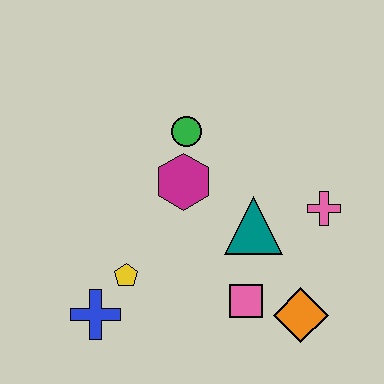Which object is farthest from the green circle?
The orange diamond is farthest from the green circle.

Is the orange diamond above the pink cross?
No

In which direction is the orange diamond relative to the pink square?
The orange diamond is to the right of the pink square.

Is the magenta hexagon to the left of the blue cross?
No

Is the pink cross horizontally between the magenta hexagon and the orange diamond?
No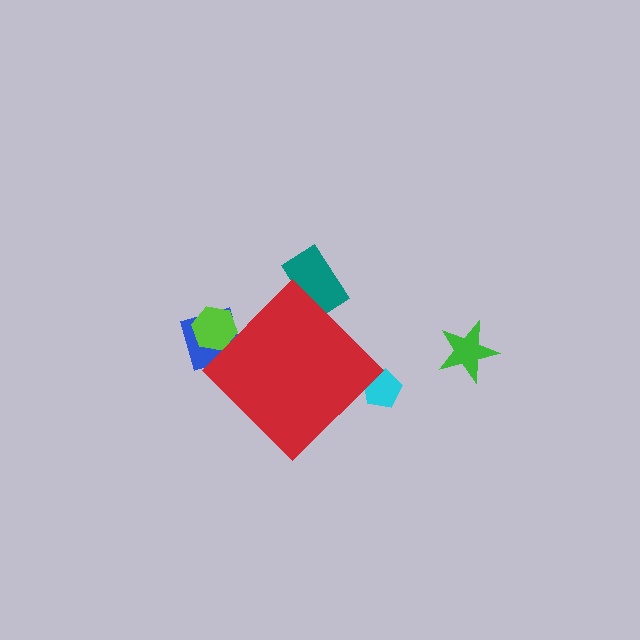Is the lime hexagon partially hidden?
Yes, the lime hexagon is partially hidden behind the red diamond.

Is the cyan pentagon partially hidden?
Yes, the cyan pentagon is partially hidden behind the red diamond.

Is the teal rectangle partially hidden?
Yes, the teal rectangle is partially hidden behind the red diamond.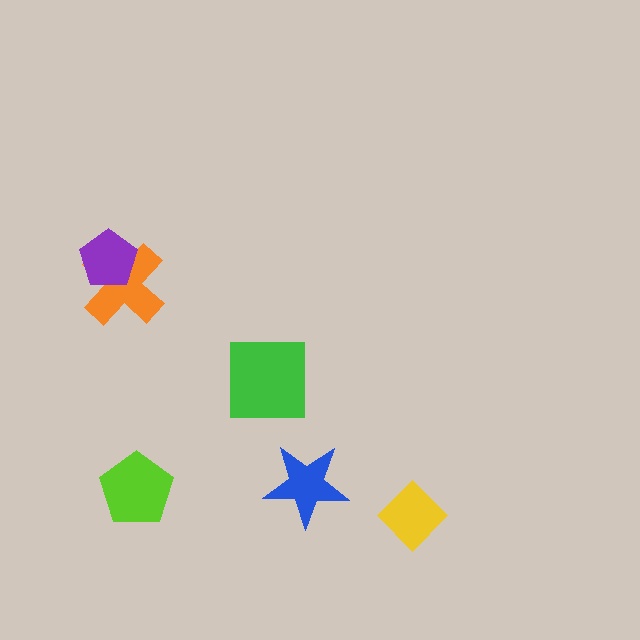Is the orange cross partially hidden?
Yes, it is partially covered by another shape.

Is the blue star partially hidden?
No, no other shape covers it.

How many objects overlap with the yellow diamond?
0 objects overlap with the yellow diamond.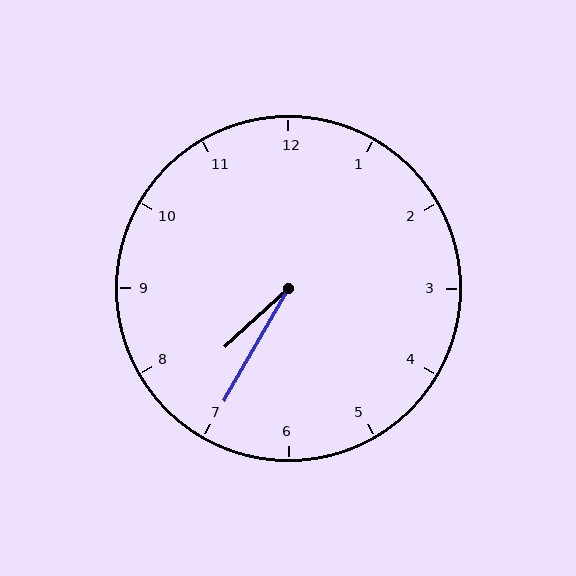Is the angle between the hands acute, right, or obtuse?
It is acute.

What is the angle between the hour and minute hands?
Approximately 18 degrees.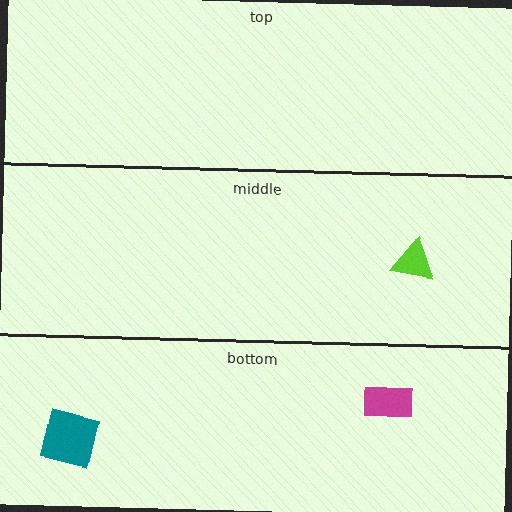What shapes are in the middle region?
The lime triangle.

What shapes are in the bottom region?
The teal square, the magenta rectangle.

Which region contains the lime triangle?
The middle region.